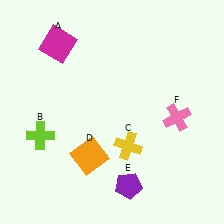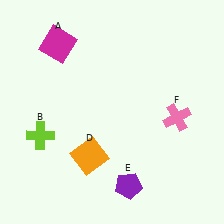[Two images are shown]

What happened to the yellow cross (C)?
The yellow cross (C) was removed in Image 2. It was in the bottom-right area of Image 1.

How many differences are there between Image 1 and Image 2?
There is 1 difference between the two images.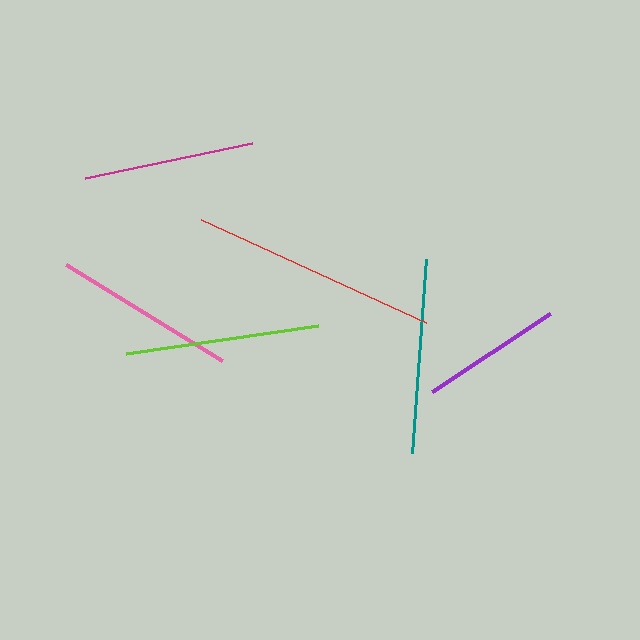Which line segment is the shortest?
The purple line is the shortest at approximately 141 pixels.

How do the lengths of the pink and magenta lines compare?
The pink and magenta lines are approximately the same length.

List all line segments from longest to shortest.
From longest to shortest: red, teal, lime, pink, magenta, purple.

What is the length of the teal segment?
The teal segment is approximately 195 pixels long.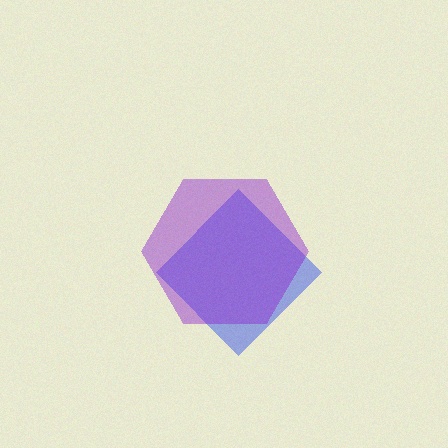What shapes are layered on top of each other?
The layered shapes are: a blue diamond, a purple hexagon.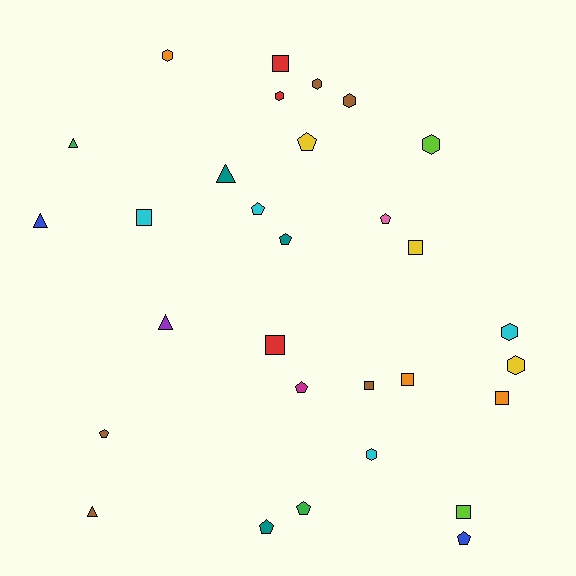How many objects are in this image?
There are 30 objects.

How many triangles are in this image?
There are 5 triangles.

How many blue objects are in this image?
There are 2 blue objects.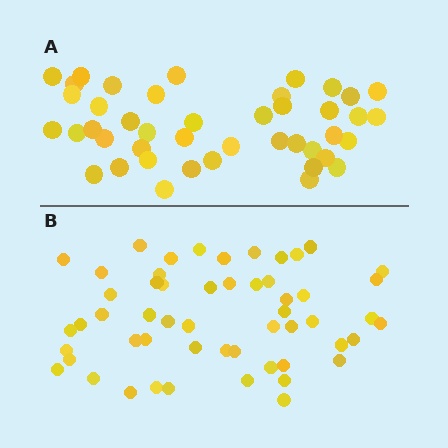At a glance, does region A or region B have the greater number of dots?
Region B (the bottom region) has more dots.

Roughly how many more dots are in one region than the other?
Region B has roughly 12 or so more dots than region A.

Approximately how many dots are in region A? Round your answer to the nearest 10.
About 40 dots. (The exact count is 43, which rounds to 40.)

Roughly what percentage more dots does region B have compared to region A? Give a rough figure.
About 25% more.